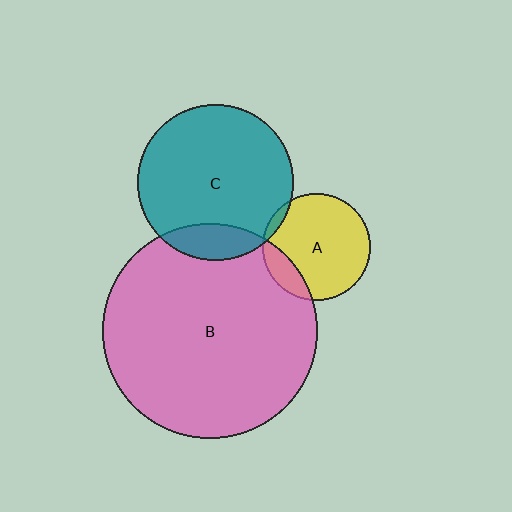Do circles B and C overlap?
Yes.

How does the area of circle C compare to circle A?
Approximately 2.1 times.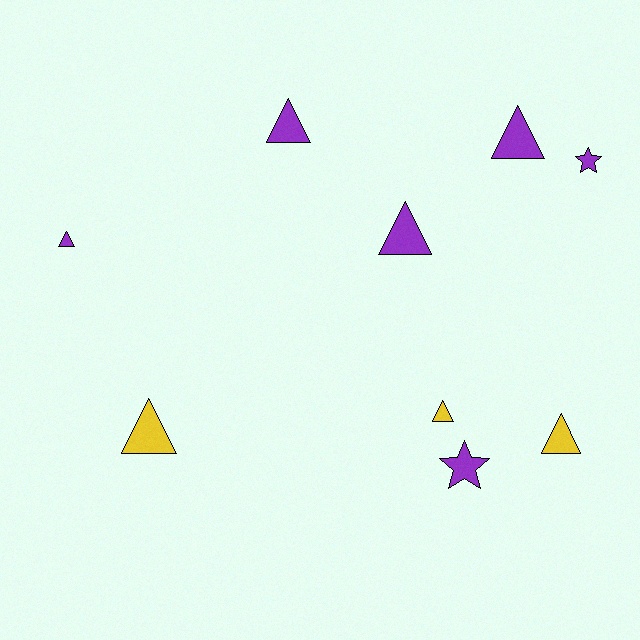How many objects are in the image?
There are 9 objects.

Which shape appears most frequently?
Triangle, with 7 objects.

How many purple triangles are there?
There are 4 purple triangles.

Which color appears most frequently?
Purple, with 6 objects.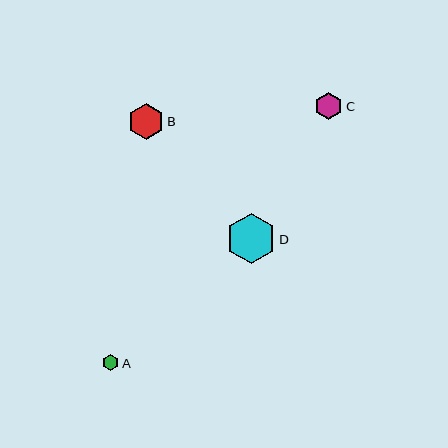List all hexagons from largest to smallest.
From largest to smallest: D, B, C, A.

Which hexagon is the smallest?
Hexagon A is the smallest with a size of approximately 16 pixels.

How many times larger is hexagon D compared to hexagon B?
Hexagon D is approximately 1.4 times the size of hexagon B.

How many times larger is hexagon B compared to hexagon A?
Hexagon B is approximately 2.2 times the size of hexagon A.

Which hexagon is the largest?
Hexagon D is the largest with a size of approximately 50 pixels.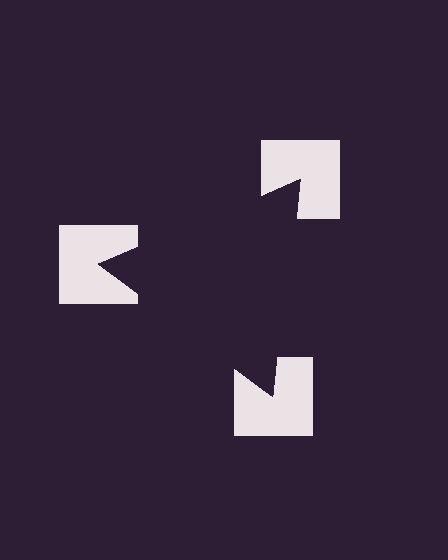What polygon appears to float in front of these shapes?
An illusory triangle — its edges are inferred from the aligned wedge cuts in the notched squares, not physically drawn.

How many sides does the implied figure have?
3 sides.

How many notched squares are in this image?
There are 3 — one at each vertex of the illusory triangle.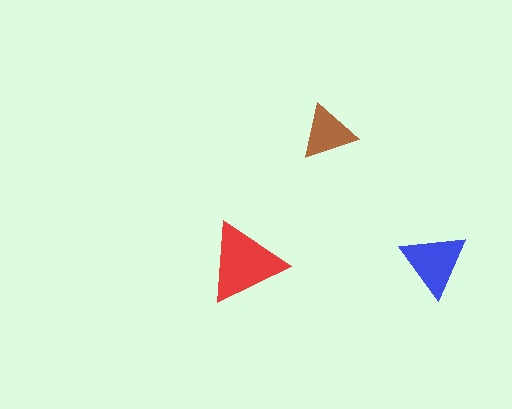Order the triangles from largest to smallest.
the red one, the blue one, the brown one.